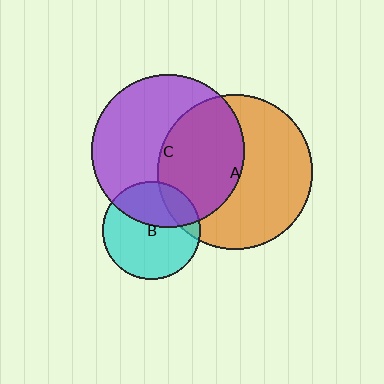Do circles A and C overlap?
Yes.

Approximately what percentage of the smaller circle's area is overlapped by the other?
Approximately 45%.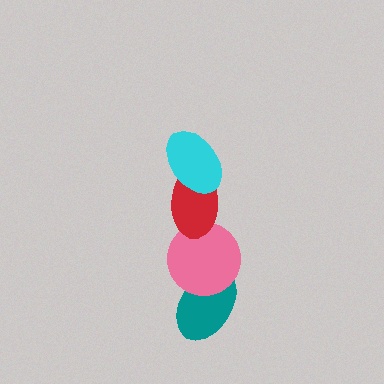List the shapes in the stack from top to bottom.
From top to bottom: the cyan ellipse, the red ellipse, the pink circle, the teal ellipse.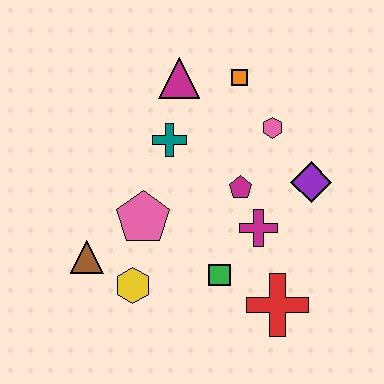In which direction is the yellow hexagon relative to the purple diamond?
The yellow hexagon is to the left of the purple diamond.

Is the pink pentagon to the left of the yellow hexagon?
No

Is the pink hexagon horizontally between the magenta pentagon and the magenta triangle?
No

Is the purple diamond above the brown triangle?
Yes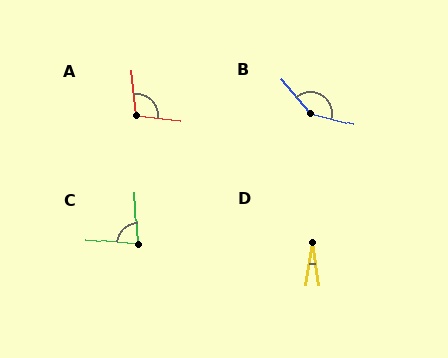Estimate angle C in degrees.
Approximately 81 degrees.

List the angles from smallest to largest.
D (17°), C (81°), A (102°), B (143°).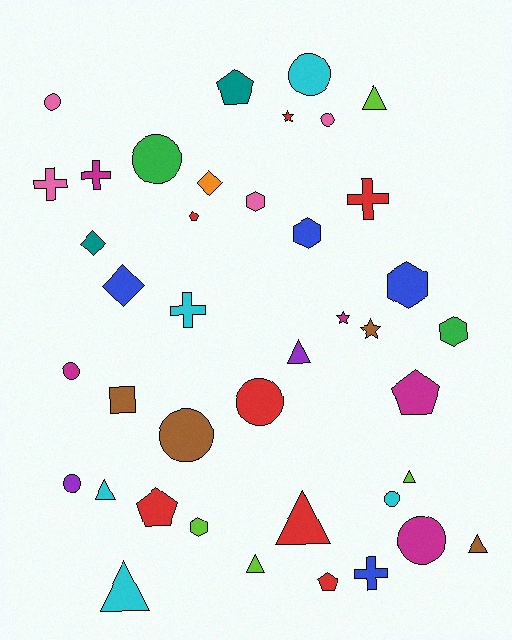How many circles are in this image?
There are 10 circles.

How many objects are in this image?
There are 40 objects.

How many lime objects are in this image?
There are 4 lime objects.